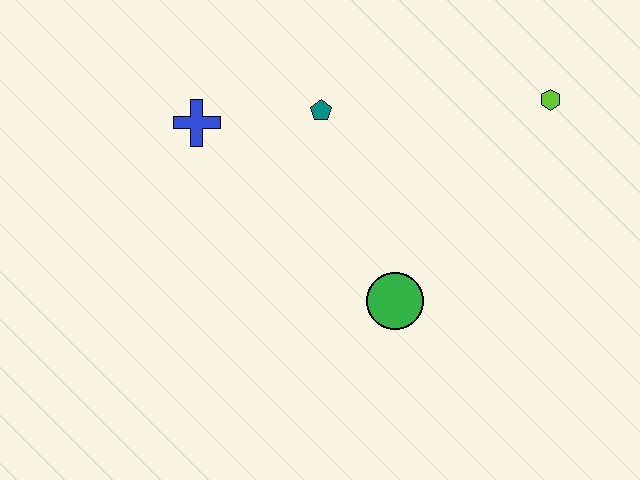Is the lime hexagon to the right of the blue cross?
Yes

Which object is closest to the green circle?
The teal pentagon is closest to the green circle.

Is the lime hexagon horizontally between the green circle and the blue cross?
No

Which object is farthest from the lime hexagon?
The blue cross is farthest from the lime hexagon.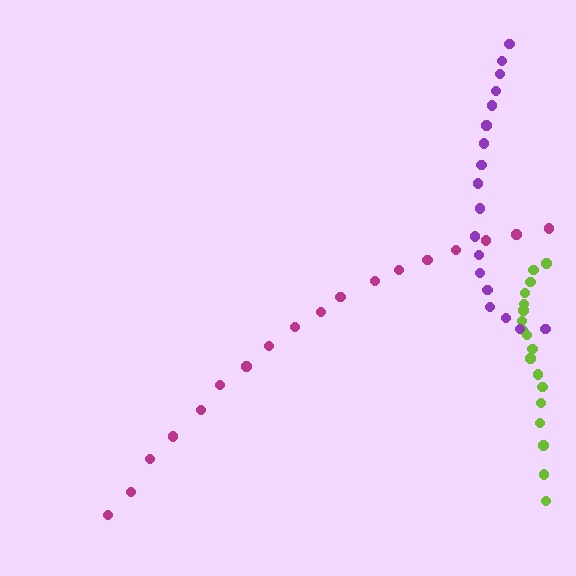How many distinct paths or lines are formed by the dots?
There are 3 distinct paths.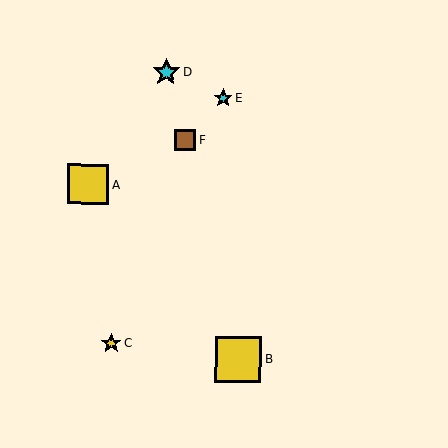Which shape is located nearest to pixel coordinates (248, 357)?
The yellow square (labeled B) at (238, 359) is nearest to that location.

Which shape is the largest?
The yellow square (labeled B) is the largest.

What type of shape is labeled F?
Shape F is a brown square.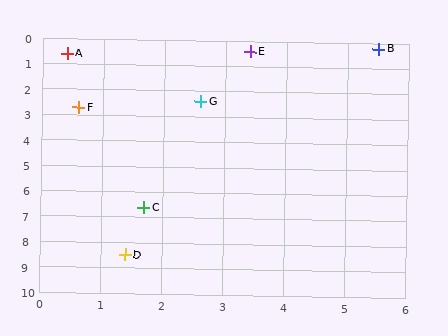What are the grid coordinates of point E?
Point E is at approximately (3.4, 0.4).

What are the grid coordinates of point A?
Point A is at approximately (0.4, 0.6).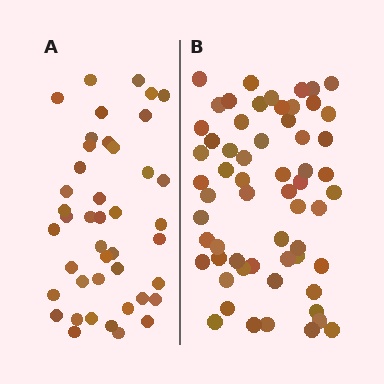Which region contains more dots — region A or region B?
Region B (the right region) has more dots.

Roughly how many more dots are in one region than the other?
Region B has approximately 15 more dots than region A.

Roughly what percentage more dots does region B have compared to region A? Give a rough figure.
About 40% more.